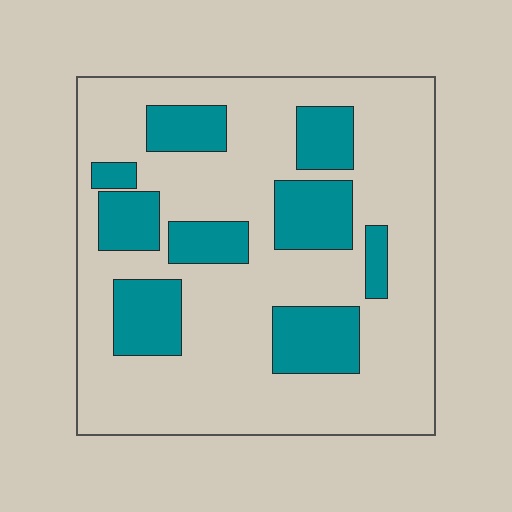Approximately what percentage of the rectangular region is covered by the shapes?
Approximately 25%.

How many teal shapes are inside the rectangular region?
9.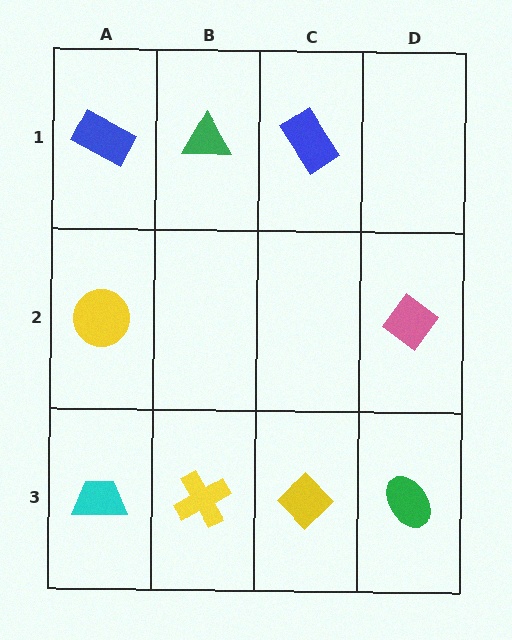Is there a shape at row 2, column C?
No, that cell is empty.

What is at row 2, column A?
A yellow circle.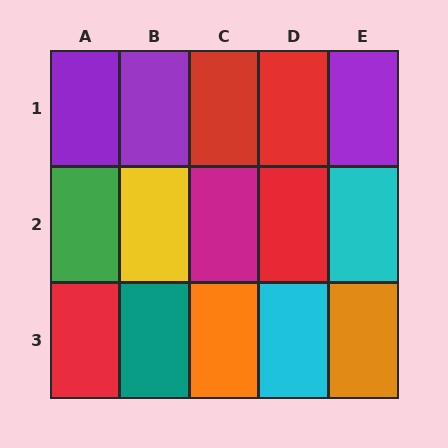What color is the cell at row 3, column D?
Cyan.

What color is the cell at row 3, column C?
Orange.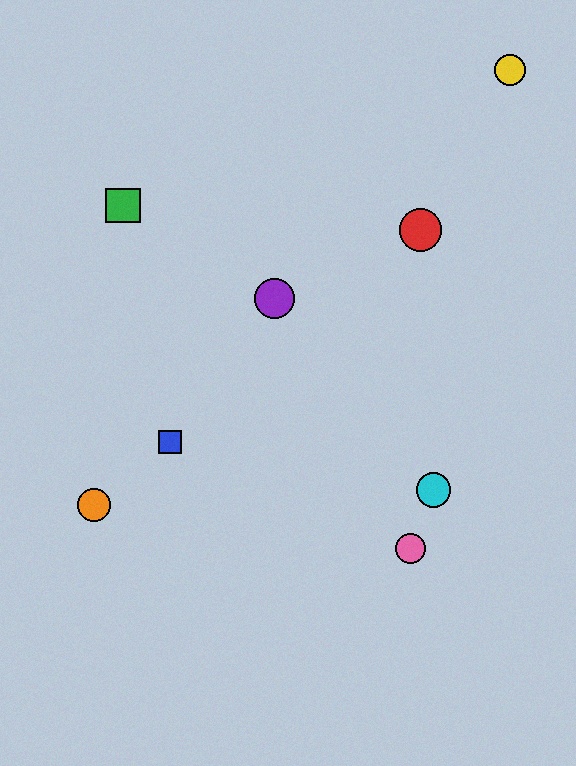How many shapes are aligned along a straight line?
3 shapes (the red circle, the blue square, the orange circle) are aligned along a straight line.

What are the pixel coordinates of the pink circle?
The pink circle is at (411, 549).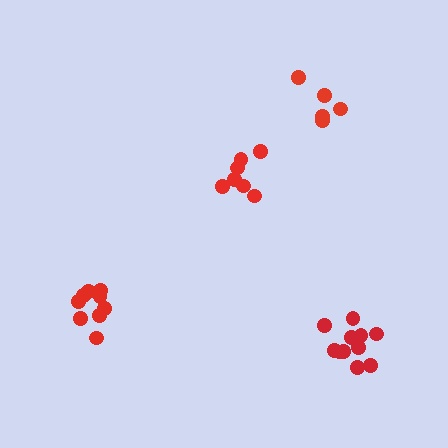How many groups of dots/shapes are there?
There are 4 groups.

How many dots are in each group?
Group 1: 5 dots, Group 2: 11 dots, Group 3: 7 dots, Group 4: 9 dots (32 total).